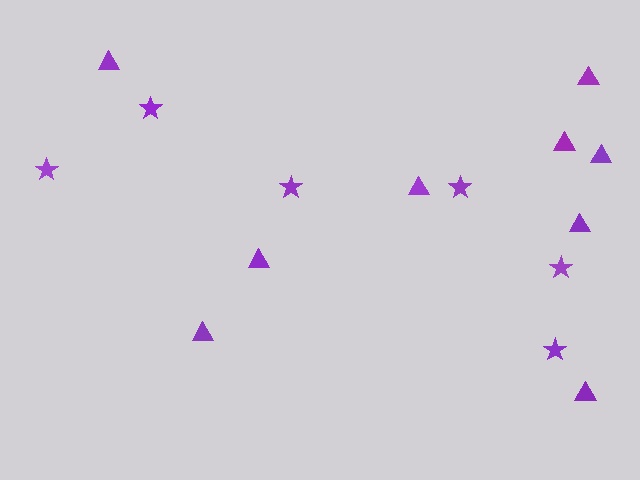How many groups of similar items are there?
There are 2 groups: one group of triangles (9) and one group of stars (6).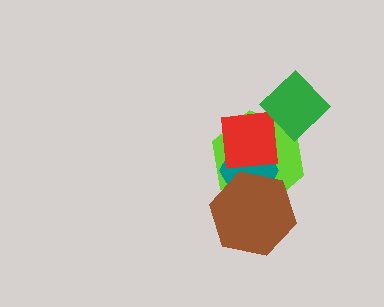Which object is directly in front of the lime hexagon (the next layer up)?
The teal hexagon is directly in front of the lime hexagon.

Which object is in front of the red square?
The green diamond is in front of the red square.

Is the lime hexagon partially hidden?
Yes, it is partially covered by another shape.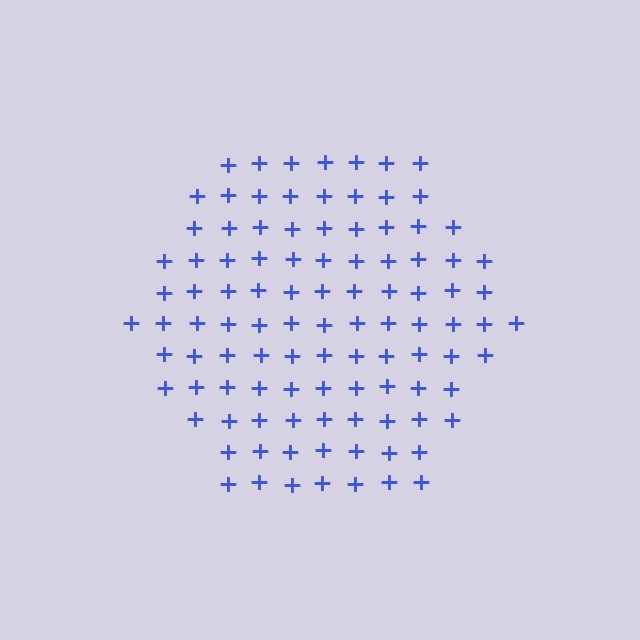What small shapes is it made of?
It is made of small plus signs.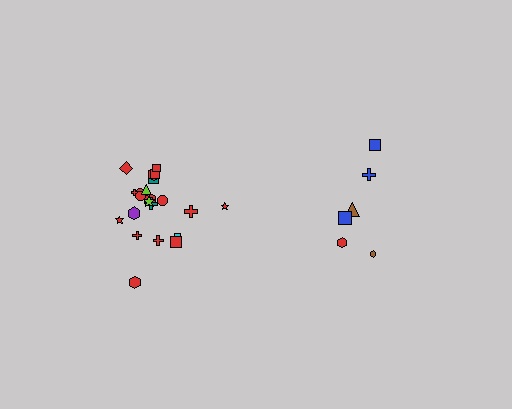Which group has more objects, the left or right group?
The left group.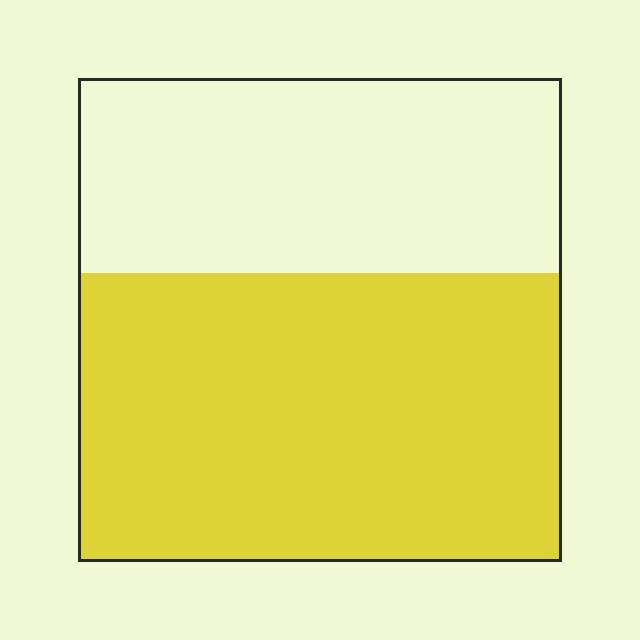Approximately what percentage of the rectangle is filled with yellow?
Approximately 60%.